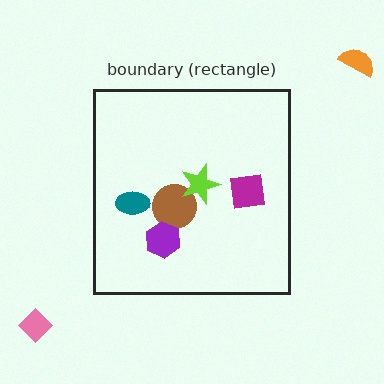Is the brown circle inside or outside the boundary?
Inside.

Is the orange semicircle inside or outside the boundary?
Outside.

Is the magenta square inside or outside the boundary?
Inside.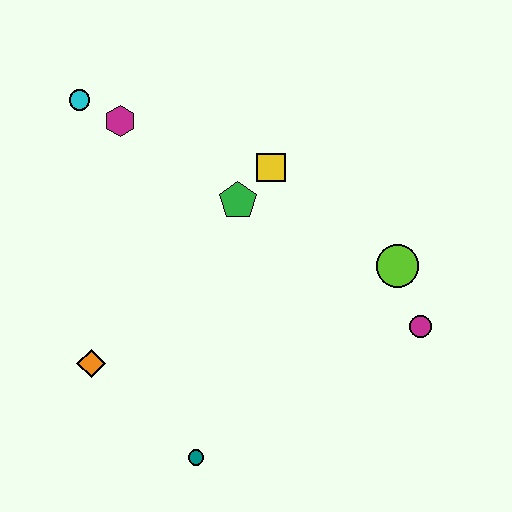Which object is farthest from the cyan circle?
The magenta circle is farthest from the cyan circle.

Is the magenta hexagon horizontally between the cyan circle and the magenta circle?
Yes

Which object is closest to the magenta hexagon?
The cyan circle is closest to the magenta hexagon.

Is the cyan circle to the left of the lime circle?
Yes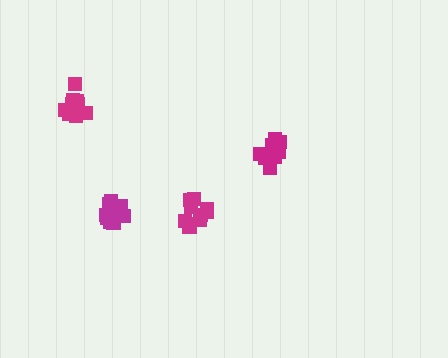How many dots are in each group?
Group 1: 11 dots, Group 2: 11 dots, Group 3: 12 dots, Group 4: 13 dots (47 total).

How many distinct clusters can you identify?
There are 4 distinct clusters.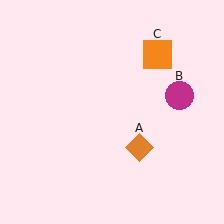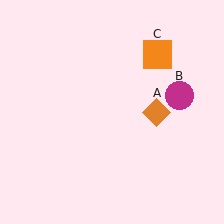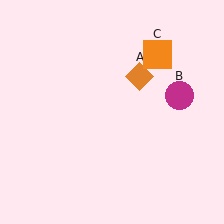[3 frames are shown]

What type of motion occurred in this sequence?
The orange diamond (object A) rotated counterclockwise around the center of the scene.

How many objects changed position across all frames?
1 object changed position: orange diamond (object A).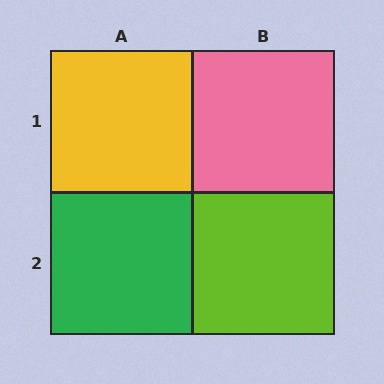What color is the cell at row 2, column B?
Lime.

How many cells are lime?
1 cell is lime.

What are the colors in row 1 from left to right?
Yellow, pink.